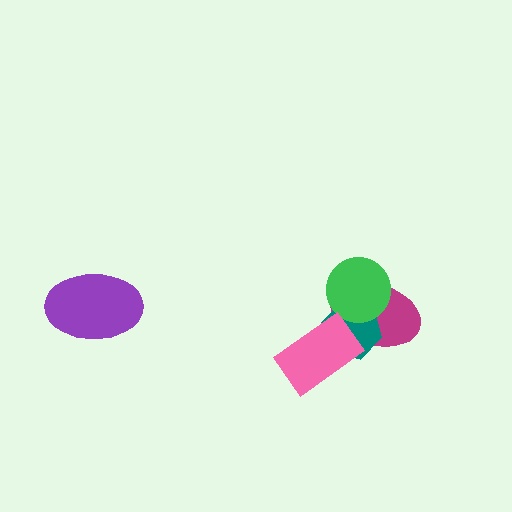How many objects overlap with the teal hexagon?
3 objects overlap with the teal hexagon.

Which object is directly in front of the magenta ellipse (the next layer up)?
The teal hexagon is directly in front of the magenta ellipse.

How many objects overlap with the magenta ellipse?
3 objects overlap with the magenta ellipse.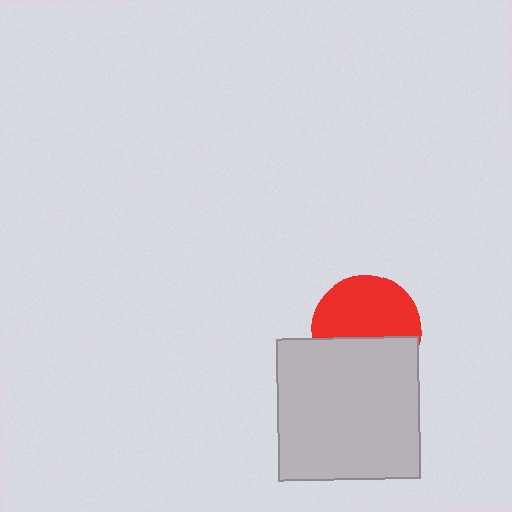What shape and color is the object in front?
The object in front is a light gray square.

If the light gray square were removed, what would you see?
You would see the complete red circle.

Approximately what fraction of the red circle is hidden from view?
Roughly 41% of the red circle is hidden behind the light gray square.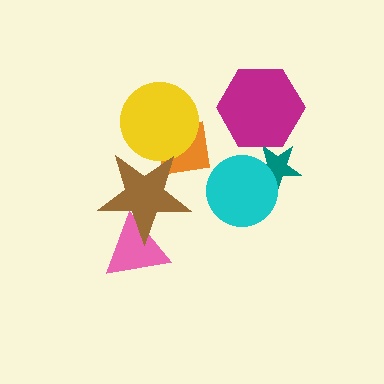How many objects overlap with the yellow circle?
2 objects overlap with the yellow circle.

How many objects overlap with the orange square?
2 objects overlap with the orange square.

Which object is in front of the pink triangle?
The brown star is in front of the pink triangle.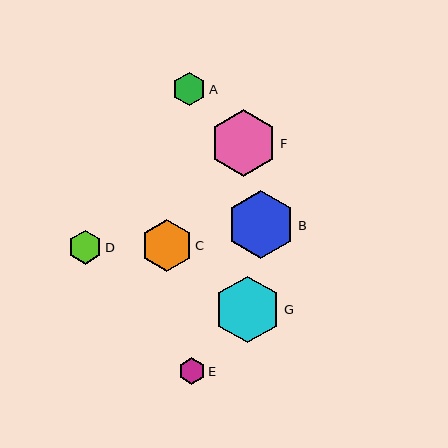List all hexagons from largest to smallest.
From largest to smallest: B, F, G, C, A, D, E.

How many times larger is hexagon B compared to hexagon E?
Hexagon B is approximately 2.5 times the size of hexagon E.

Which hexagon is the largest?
Hexagon B is the largest with a size of approximately 68 pixels.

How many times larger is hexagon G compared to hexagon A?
Hexagon G is approximately 2.0 times the size of hexagon A.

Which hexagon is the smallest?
Hexagon E is the smallest with a size of approximately 27 pixels.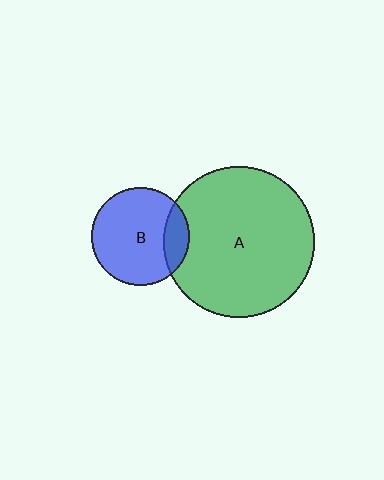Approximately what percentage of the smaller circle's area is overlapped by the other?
Approximately 15%.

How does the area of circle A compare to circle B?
Approximately 2.4 times.